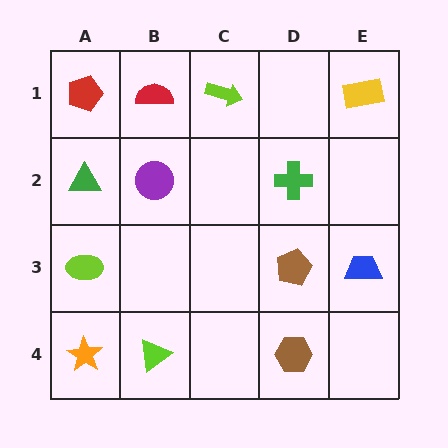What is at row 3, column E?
A blue trapezoid.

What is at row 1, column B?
A red semicircle.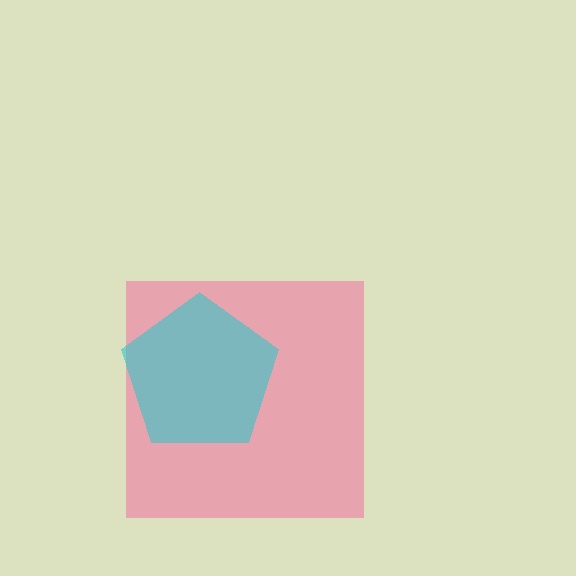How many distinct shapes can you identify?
There are 2 distinct shapes: a pink square, a cyan pentagon.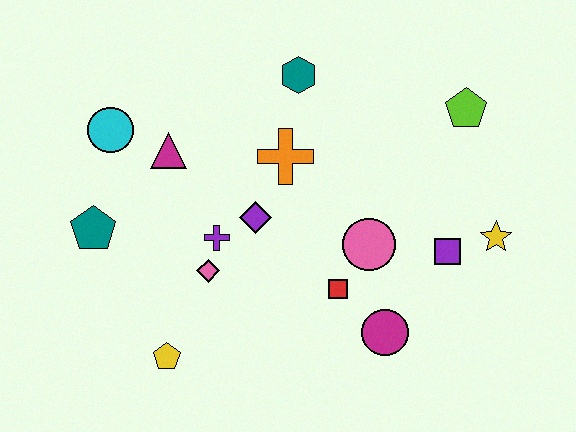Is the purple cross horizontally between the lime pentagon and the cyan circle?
Yes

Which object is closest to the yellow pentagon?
The pink diamond is closest to the yellow pentagon.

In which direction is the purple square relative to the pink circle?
The purple square is to the right of the pink circle.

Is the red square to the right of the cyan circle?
Yes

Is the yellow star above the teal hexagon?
No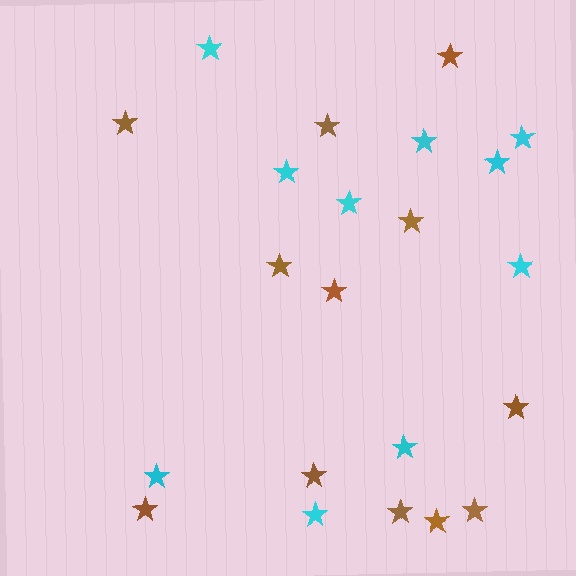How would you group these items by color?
There are 2 groups: one group of cyan stars (10) and one group of brown stars (12).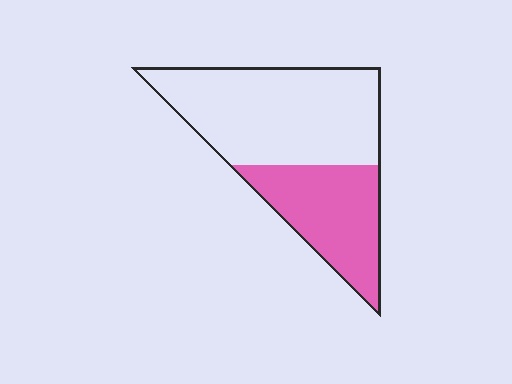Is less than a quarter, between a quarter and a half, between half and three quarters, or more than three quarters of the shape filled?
Between a quarter and a half.